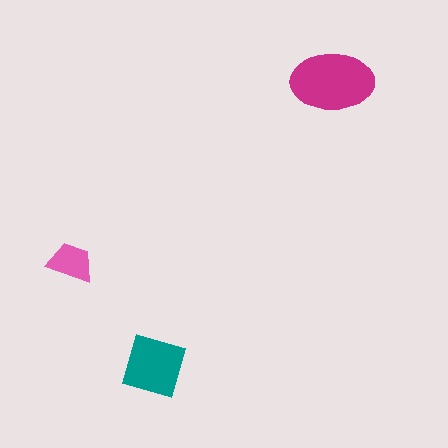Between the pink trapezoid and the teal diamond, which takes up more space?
The teal diamond.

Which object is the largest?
The magenta ellipse.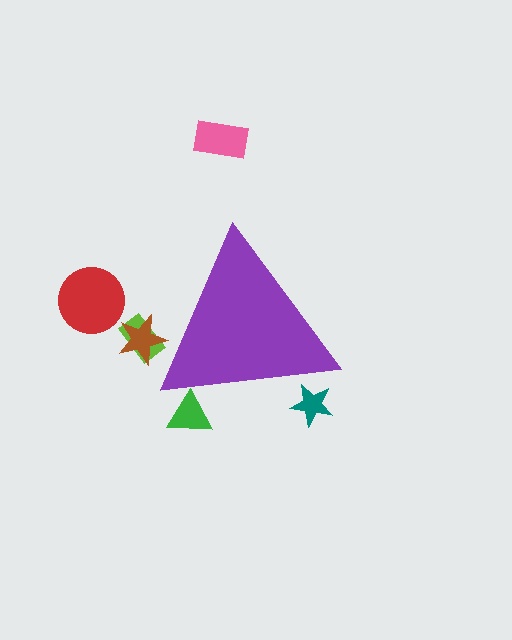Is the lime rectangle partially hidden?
Yes, the lime rectangle is partially hidden behind the purple triangle.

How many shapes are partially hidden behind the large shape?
4 shapes are partially hidden.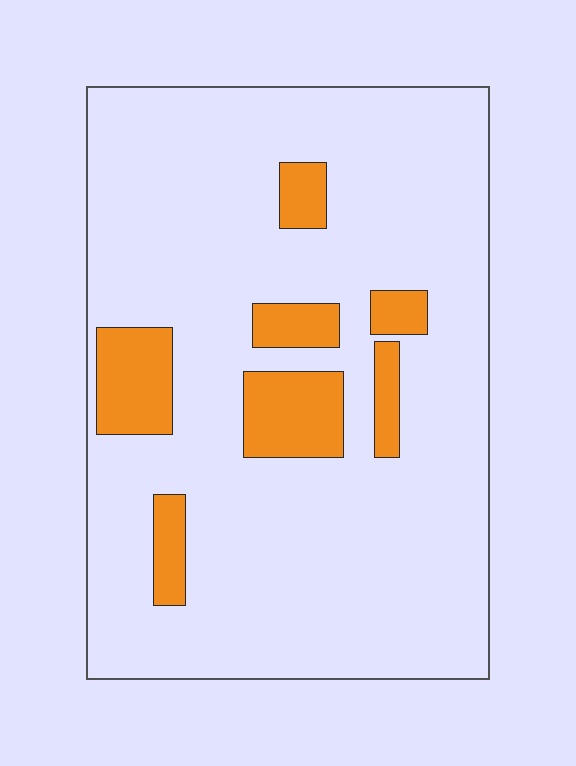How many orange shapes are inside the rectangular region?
7.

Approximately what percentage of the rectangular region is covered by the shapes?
Approximately 15%.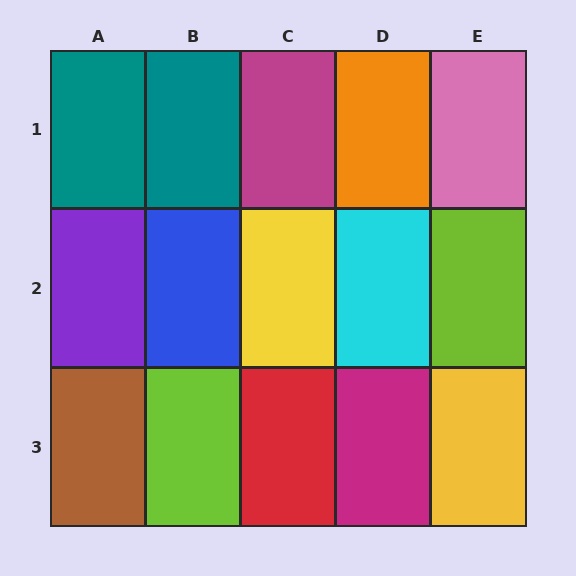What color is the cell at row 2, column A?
Purple.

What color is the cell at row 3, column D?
Magenta.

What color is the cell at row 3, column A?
Brown.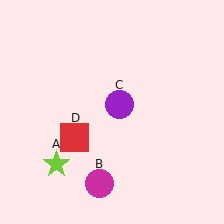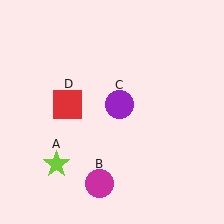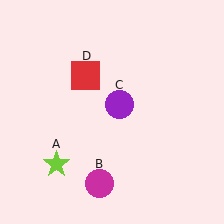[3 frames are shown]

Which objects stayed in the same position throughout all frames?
Lime star (object A) and magenta circle (object B) and purple circle (object C) remained stationary.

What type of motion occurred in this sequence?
The red square (object D) rotated clockwise around the center of the scene.